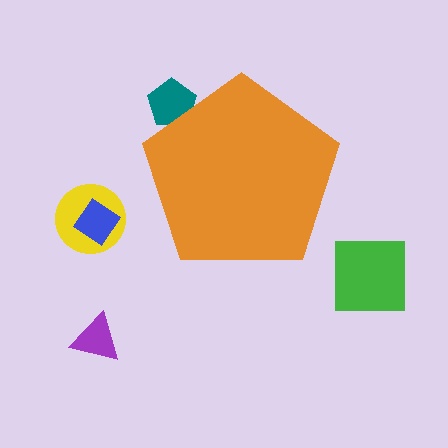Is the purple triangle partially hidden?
No, the purple triangle is fully visible.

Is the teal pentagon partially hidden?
Yes, the teal pentagon is partially hidden behind the orange pentagon.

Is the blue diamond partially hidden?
No, the blue diamond is fully visible.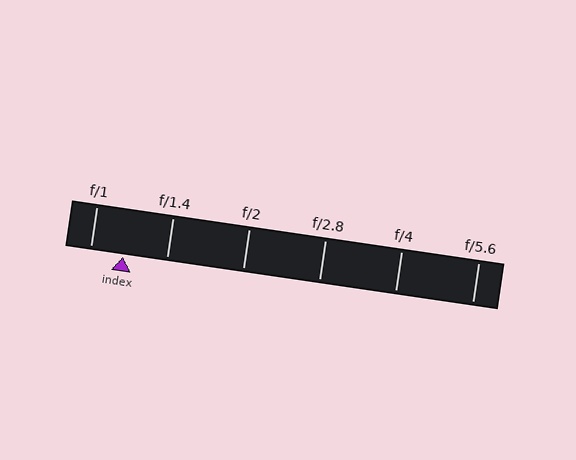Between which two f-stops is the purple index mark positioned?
The index mark is between f/1 and f/1.4.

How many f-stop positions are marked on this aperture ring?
There are 6 f-stop positions marked.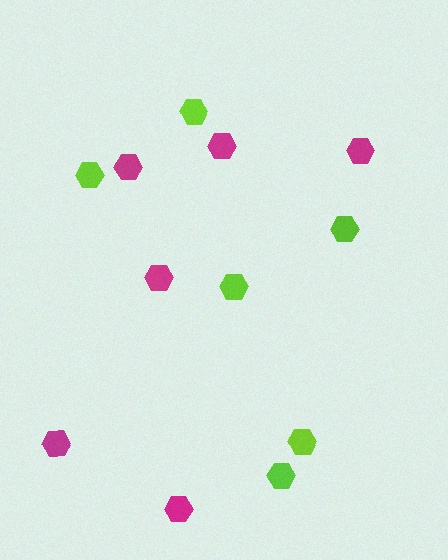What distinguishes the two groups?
There are 2 groups: one group of magenta hexagons (6) and one group of lime hexagons (6).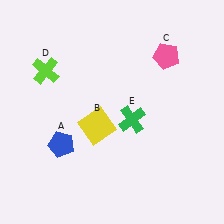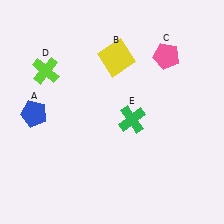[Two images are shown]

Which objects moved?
The objects that moved are: the blue pentagon (A), the yellow square (B).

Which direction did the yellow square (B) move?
The yellow square (B) moved up.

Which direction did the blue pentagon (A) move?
The blue pentagon (A) moved up.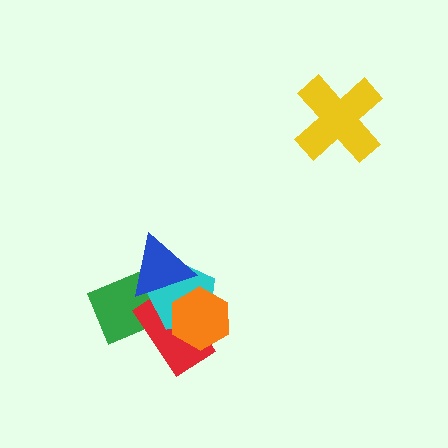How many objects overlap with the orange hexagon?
3 objects overlap with the orange hexagon.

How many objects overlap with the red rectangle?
4 objects overlap with the red rectangle.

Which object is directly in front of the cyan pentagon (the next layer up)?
The blue triangle is directly in front of the cyan pentagon.